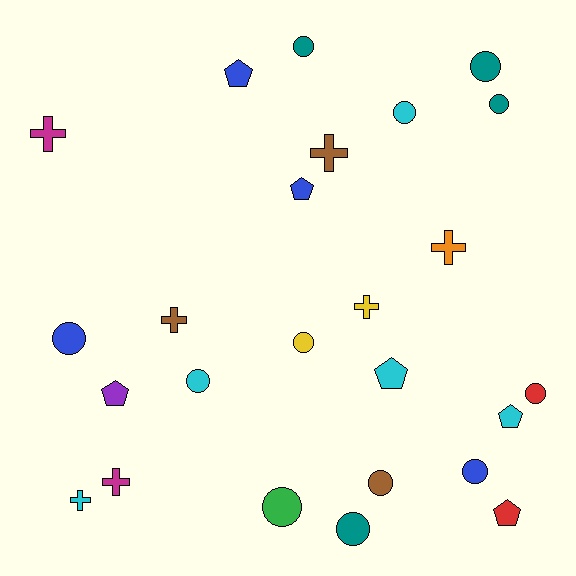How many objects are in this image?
There are 25 objects.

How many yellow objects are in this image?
There are 2 yellow objects.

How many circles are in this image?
There are 12 circles.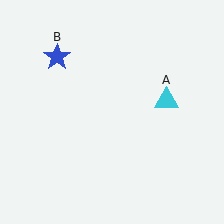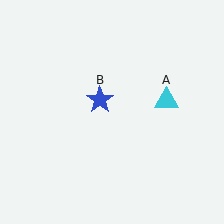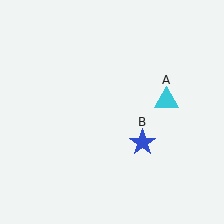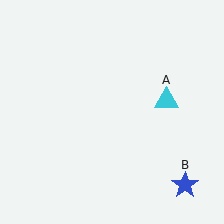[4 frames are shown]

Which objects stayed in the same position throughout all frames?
Cyan triangle (object A) remained stationary.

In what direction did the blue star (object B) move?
The blue star (object B) moved down and to the right.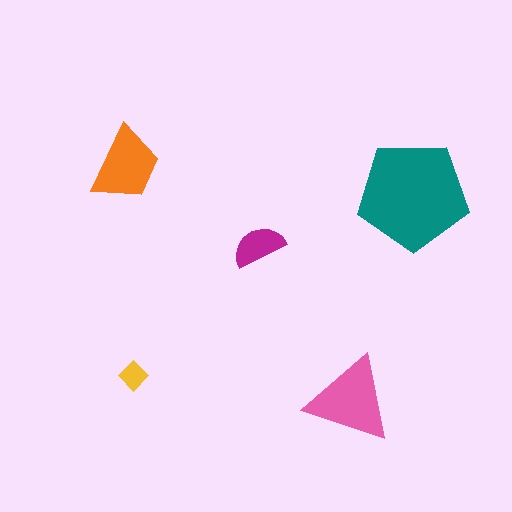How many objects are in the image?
There are 5 objects in the image.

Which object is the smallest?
The yellow diamond.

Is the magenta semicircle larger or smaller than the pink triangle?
Smaller.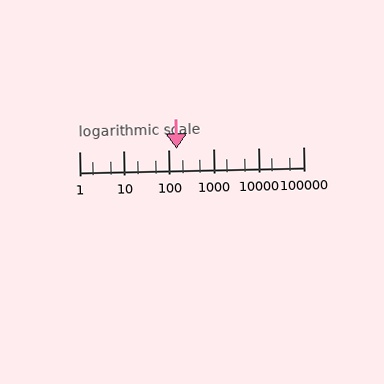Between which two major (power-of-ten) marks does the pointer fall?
The pointer is between 100 and 1000.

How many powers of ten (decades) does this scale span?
The scale spans 5 decades, from 1 to 100000.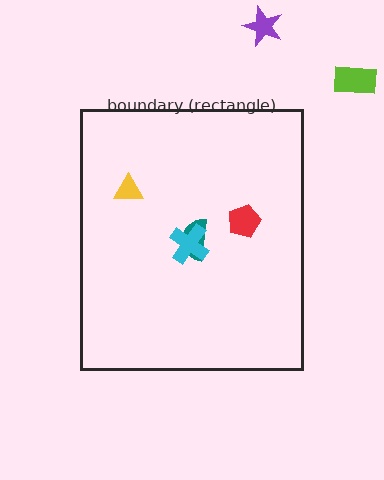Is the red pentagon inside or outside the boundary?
Inside.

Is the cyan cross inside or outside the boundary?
Inside.